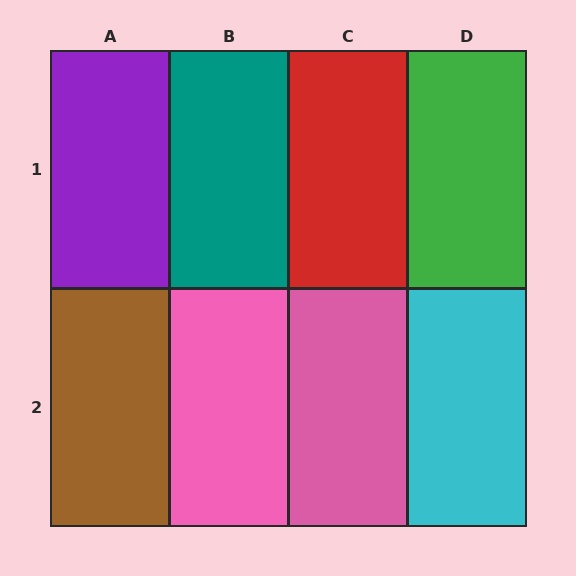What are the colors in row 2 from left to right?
Brown, pink, pink, cyan.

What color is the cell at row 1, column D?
Green.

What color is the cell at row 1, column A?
Purple.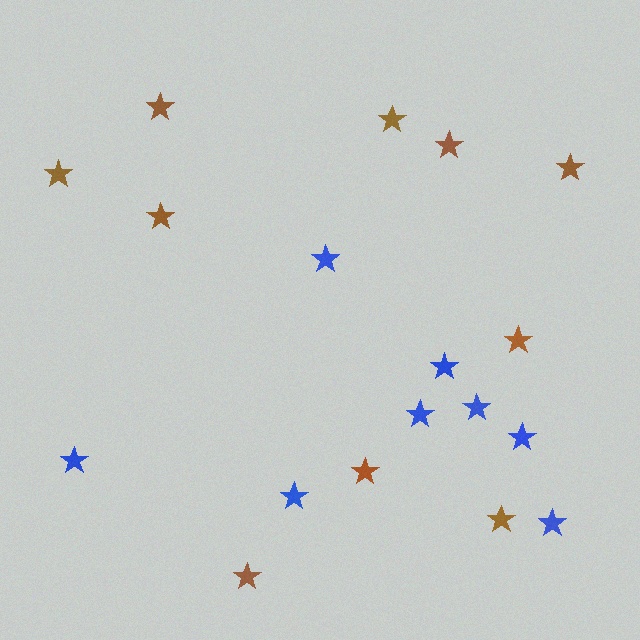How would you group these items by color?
There are 2 groups: one group of brown stars (10) and one group of blue stars (8).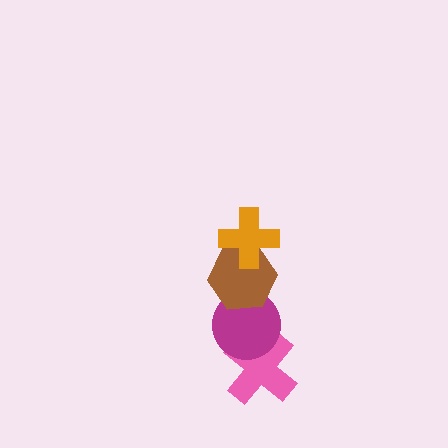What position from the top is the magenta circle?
The magenta circle is 3rd from the top.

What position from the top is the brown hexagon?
The brown hexagon is 2nd from the top.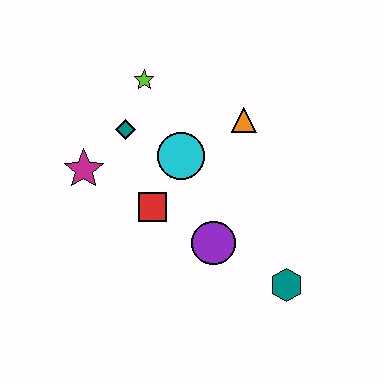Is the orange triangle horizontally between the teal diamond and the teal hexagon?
Yes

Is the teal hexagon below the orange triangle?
Yes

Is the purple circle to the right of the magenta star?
Yes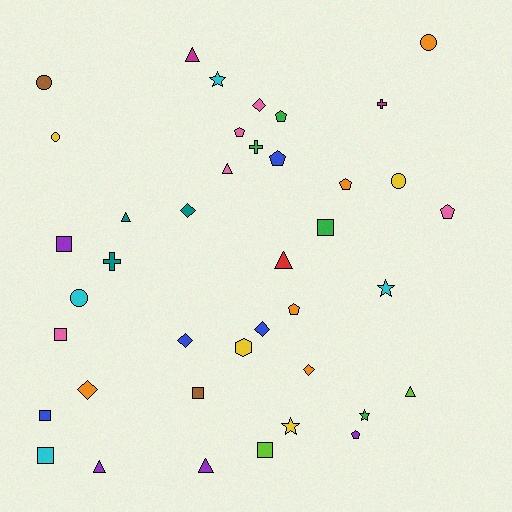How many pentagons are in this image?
There are 7 pentagons.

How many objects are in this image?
There are 40 objects.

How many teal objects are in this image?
There are 3 teal objects.